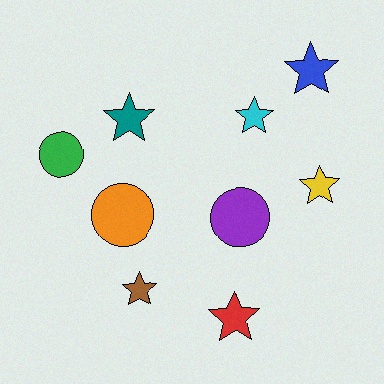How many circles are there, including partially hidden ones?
There are 3 circles.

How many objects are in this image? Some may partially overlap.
There are 9 objects.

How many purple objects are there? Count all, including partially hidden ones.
There is 1 purple object.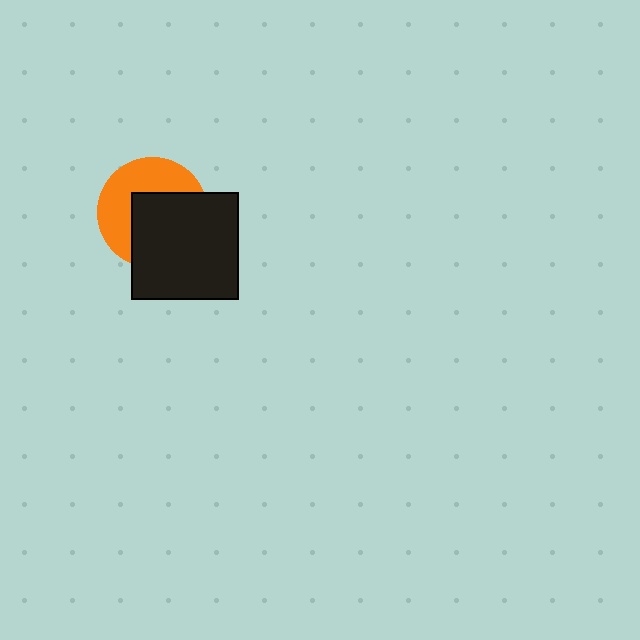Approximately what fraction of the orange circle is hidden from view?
Roughly 53% of the orange circle is hidden behind the black square.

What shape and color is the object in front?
The object in front is a black square.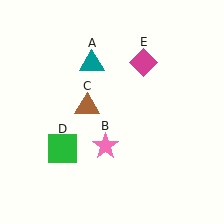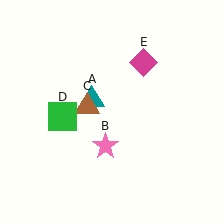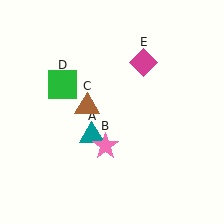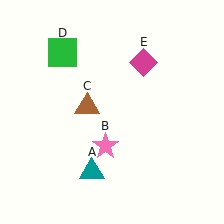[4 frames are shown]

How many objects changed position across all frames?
2 objects changed position: teal triangle (object A), green square (object D).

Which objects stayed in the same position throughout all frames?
Pink star (object B) and brown triangle (object C) and magenta diamond (object E) remained stationary.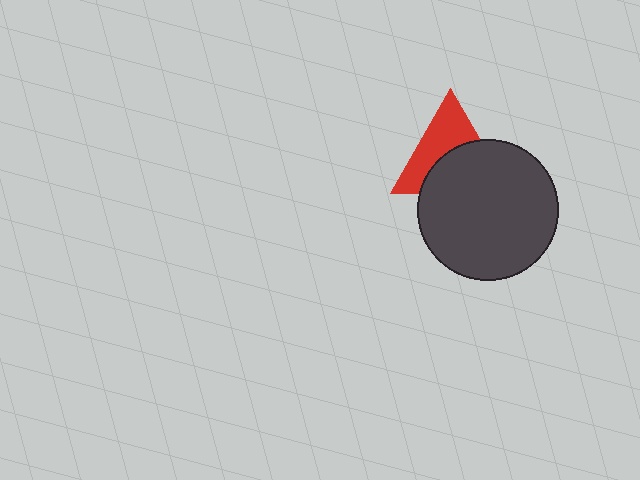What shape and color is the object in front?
The object in front is a dark gray circle.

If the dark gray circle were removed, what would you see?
You would see the complete red triangle.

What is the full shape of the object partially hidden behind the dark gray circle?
The partially hidden object is a red triangle.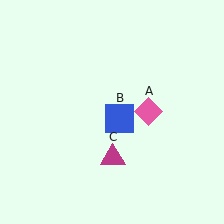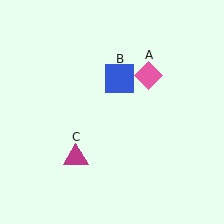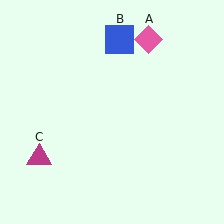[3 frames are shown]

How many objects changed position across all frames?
3 objects changed position: pink diamond (object A), blue square (object B), magenta triangle (object C).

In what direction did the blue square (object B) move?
The blue square (object B) moved up.